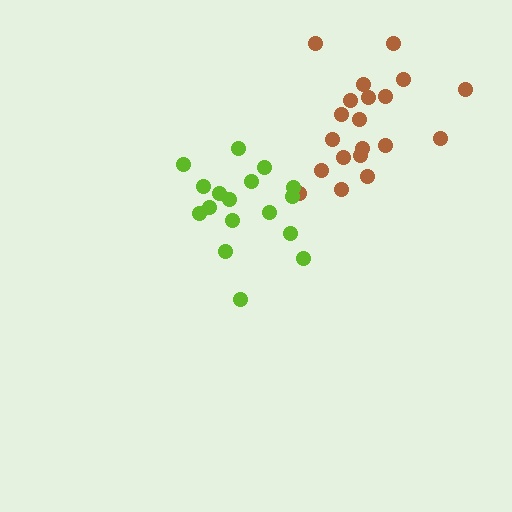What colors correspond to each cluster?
The clusters are colored: brown, lime.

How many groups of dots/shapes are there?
There are 2 groups.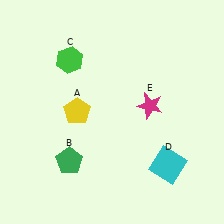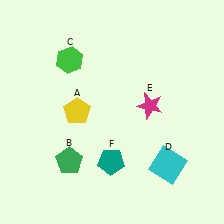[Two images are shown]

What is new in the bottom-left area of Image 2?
A teal pentagon (F) was added in the bottom-left area of Image 2.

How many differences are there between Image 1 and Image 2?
There is 1 difference between the two images.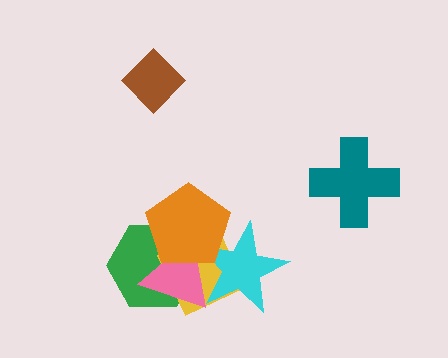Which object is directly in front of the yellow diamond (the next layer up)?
The cyan star is directly in front of the yellow diamond.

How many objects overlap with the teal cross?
0 objects overlap with the teal cross.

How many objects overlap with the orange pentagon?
4 objects overlap with the orange pentagon.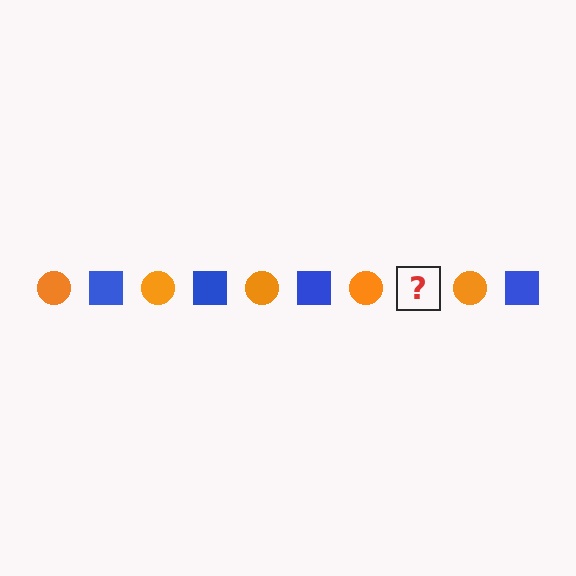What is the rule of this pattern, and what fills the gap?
The rule is that the pattern alternates between orange circle and blue square. The gap should be filled with a blue square.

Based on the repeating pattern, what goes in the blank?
The blank should be a blue square.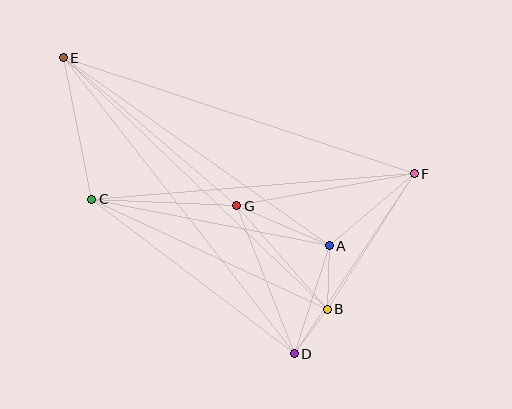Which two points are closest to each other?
Points B and D are closest to each other.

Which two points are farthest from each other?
Points D and E are farthest from each other.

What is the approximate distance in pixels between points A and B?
The distance between A and B is approximately 64 pixels.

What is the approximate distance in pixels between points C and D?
The distance between C and D is approximately 255 pixels.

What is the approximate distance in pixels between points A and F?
The distance between A and F is approximately 111 pixels.